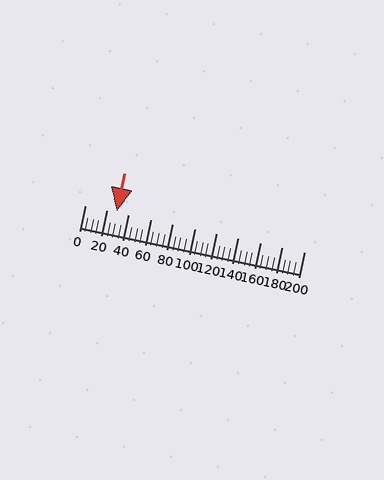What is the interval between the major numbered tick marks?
The major tick marks are spaced 20 units apart.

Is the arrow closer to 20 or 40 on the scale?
The arrow is closer to 20.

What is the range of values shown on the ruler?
The ruler shows values from 0 to 200.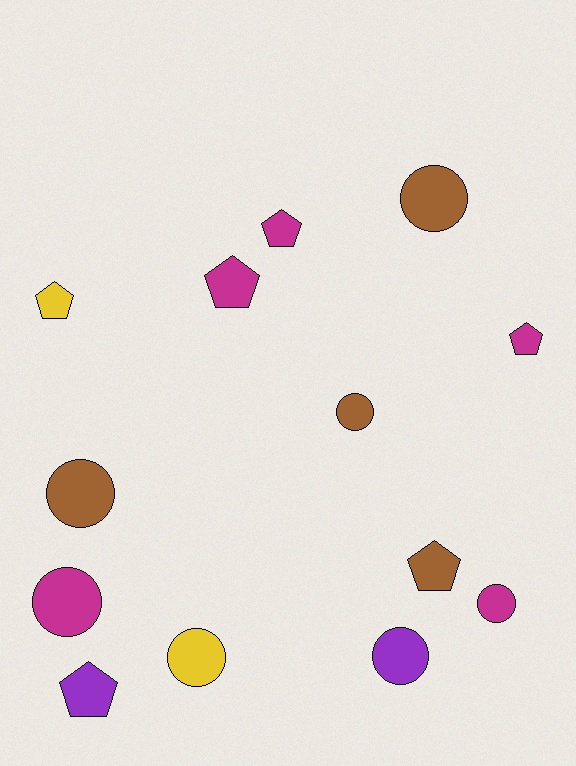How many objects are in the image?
There are 13 objects.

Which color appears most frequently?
Magenta, with 5 objects.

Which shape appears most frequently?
Circle, with 7 objects.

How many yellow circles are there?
There is 1 yellow circle.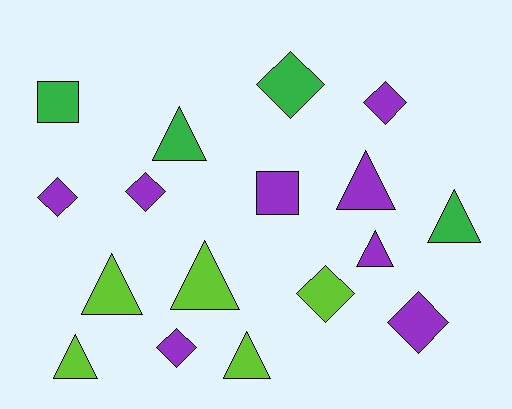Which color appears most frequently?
Purple, with 8 objects.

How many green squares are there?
There is 1 green square.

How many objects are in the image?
There are 17 objects.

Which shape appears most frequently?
Triangle, with 8 objects.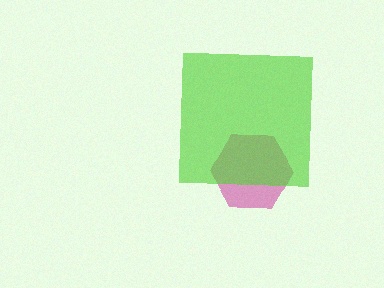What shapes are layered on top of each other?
The layered shapes are: a magenta hexagon, a lime square.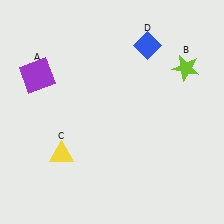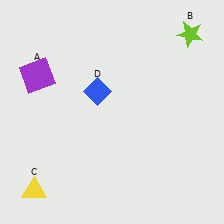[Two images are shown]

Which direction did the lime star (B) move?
The lime star (B) moved up.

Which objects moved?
The objects that moved are: the lime star (B), the yellow triangle (C), the blue diamond (D).